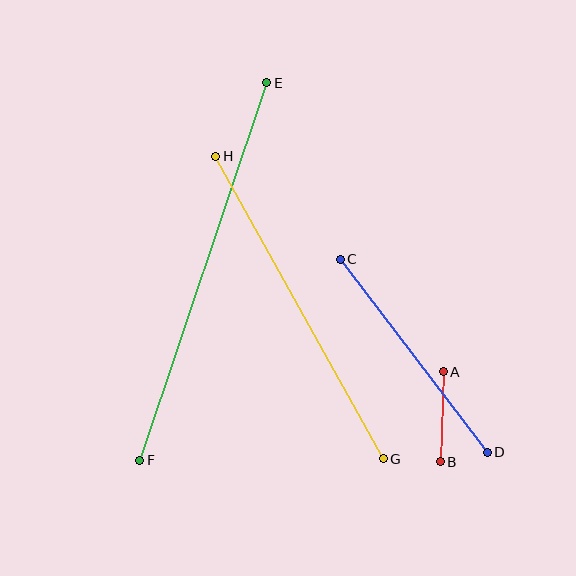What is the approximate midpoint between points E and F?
The midpoint is at approximately (203, 272) pixels.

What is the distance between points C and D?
The distance is approximately 243 pixels.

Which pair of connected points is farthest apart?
Points E and F are farthest apart.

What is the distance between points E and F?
The distance is approximately 399 pixels.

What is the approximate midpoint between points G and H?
The midpoint is at approximately (300, 308) pixels.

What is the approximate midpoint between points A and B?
The midpoint is at approximately (442, 417) pixels.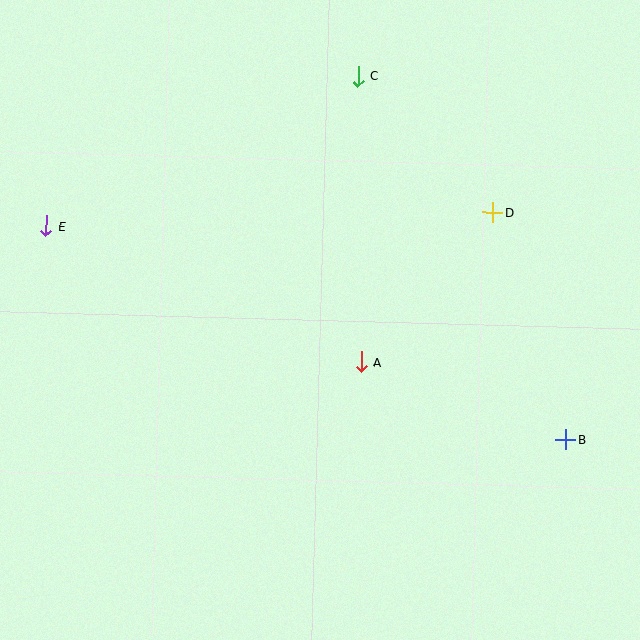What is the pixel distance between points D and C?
The distance between D and C is 192 pixels.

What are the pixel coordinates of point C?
Point C is at (358, 76).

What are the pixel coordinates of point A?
Point A is at (361, 362).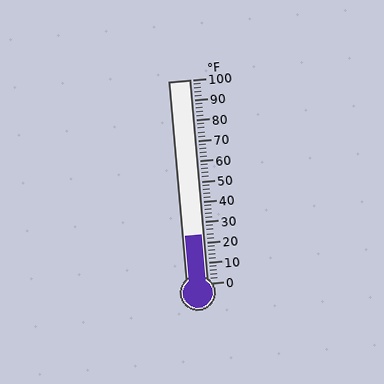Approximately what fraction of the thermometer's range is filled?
The thermometer is filled to approximately 25% of its range.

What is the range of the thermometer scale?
The thermometer scale ranges from 0°F to 100°F.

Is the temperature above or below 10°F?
The temperature is above 10°F.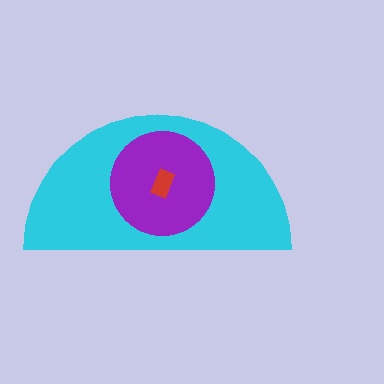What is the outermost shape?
The cyan semicircle.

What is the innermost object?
The red rectangle.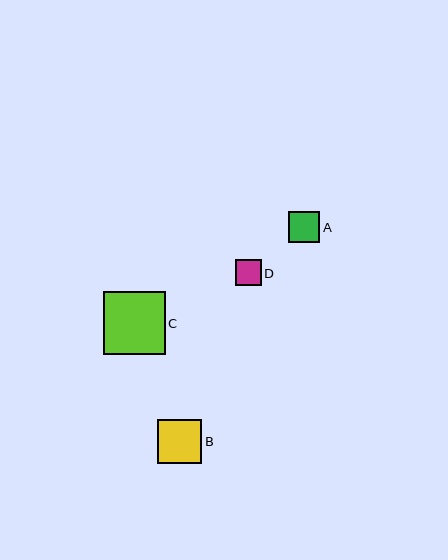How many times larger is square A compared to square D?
Square A is approximately 1.2 times the size of square D.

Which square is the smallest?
Square D is the smallest with a size of approximately 26 pixels.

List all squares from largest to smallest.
From largest to smallest: C, B, A, D.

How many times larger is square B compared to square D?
Square B is approximately 1.7 times the size of square D.